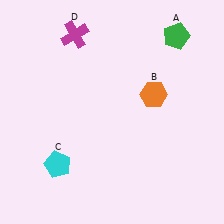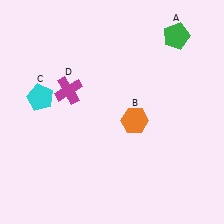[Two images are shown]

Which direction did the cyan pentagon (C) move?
The cyan pentagon (C) moved up.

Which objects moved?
The objects that moved are: the orange hexagon (B), the cyan pentagon (C), the magenta cross (D).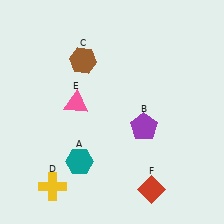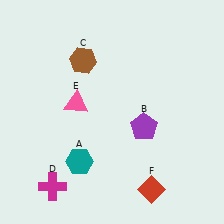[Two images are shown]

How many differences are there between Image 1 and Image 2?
There is 1 difference between the two images.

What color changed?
The cross (D) changed from yellow in Image 1 to magenta in Image 2.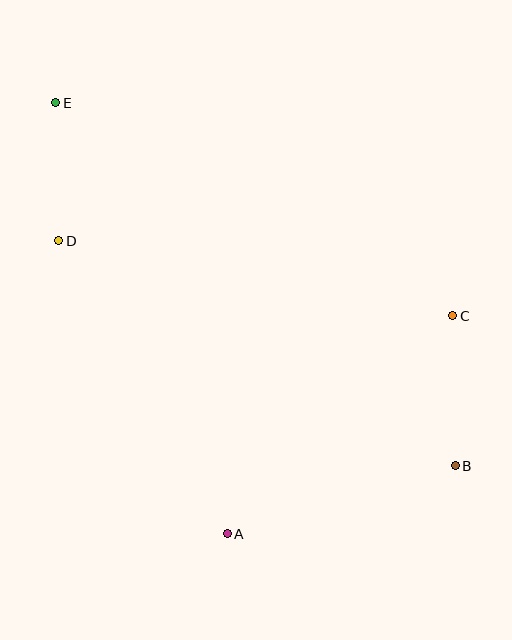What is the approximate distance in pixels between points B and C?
The distance between B and C is approximately 150 pixels.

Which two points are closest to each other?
Points D and E are closest to each other.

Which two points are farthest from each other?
Points B and E are farthest from each other.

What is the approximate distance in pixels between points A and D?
The distance between A and D is approximately 338 pixels.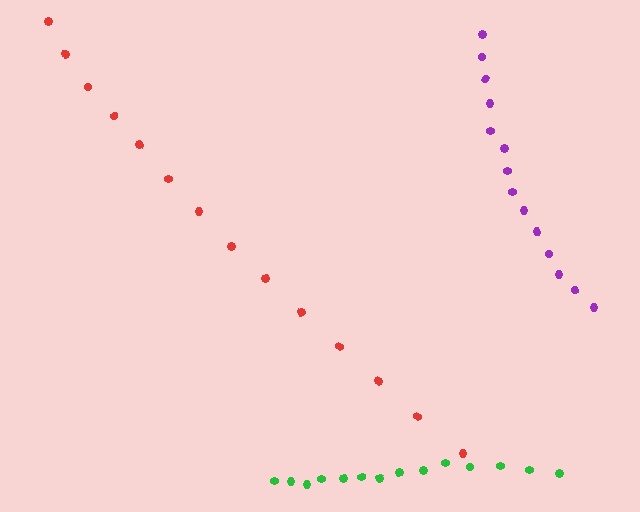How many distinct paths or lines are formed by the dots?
There are 3 distinct paths.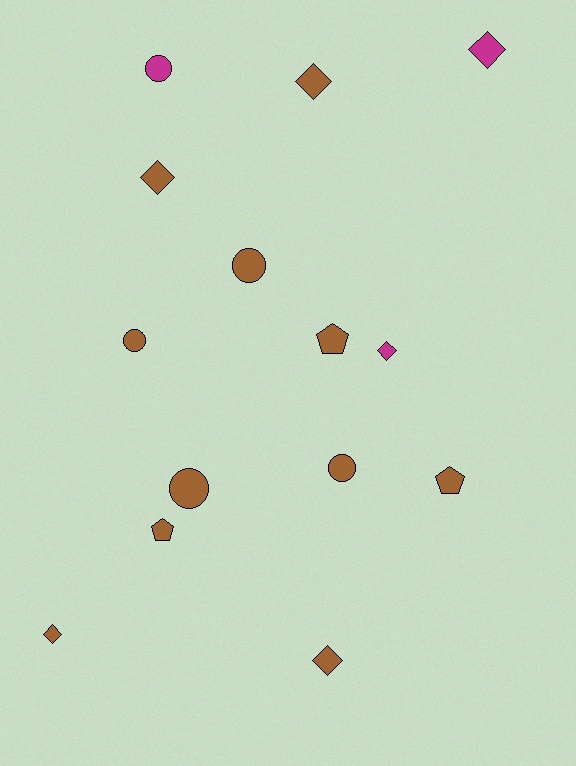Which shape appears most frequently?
Diamond, with 6 objects.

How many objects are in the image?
There are 14 objects.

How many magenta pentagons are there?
There are no magenta pentagons.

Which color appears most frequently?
Brown, with 11 objects.